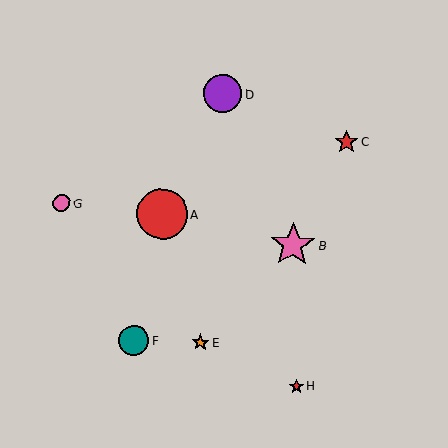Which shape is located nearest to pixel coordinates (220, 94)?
The purple circle (labeled D) at (223, 94) is nearest to that location.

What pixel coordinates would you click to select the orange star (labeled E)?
Click at (201, 343) to select the orange star E.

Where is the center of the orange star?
The center of the orange star is at (201, 343).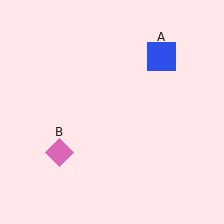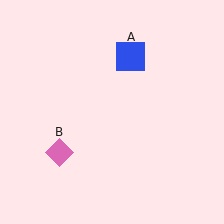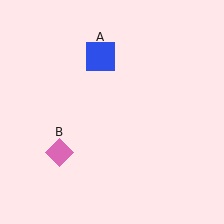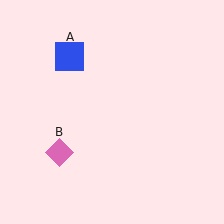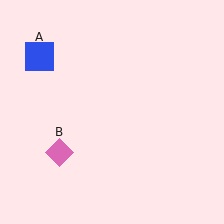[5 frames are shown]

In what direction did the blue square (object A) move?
The blue square (object A) moved left.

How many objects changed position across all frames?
1 object changed position: blue square (object A).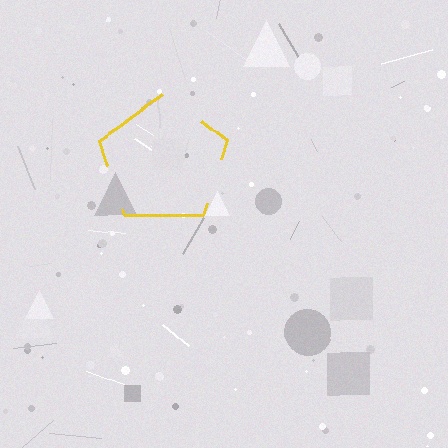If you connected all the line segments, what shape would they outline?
They would outline a pentagon.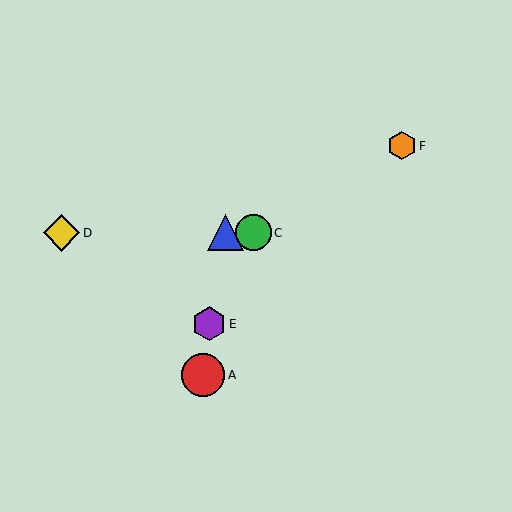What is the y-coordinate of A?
Object A is at y≈375.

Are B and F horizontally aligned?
No, B is at y≈233 and F is at y≈146.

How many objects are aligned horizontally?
3 objects (B, C, D) are aligned horizontally.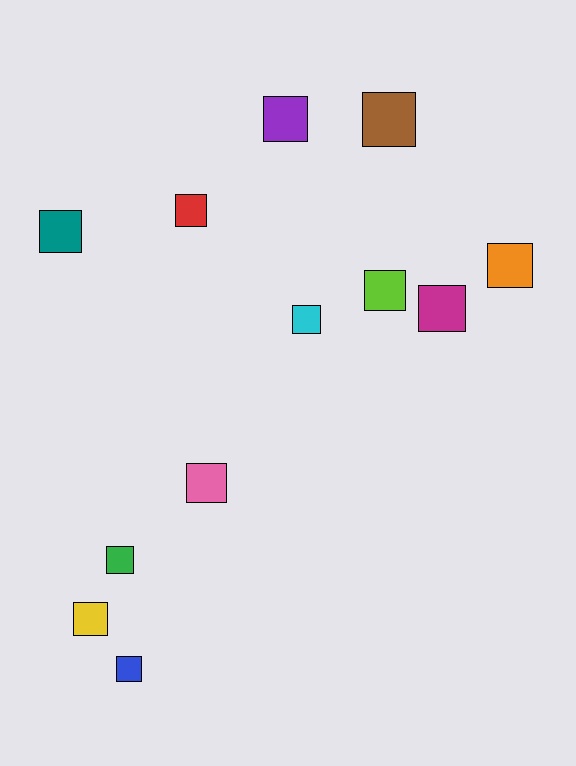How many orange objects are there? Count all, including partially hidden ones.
There is 1 orange object.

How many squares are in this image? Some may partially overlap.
There are 12 squares.